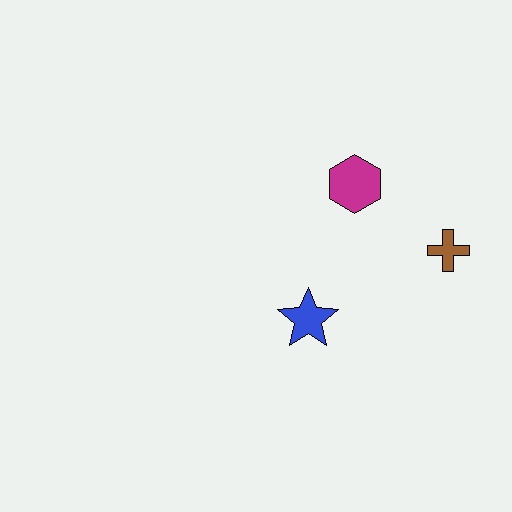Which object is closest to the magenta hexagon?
The brown cross is closest to the magenta hexagon.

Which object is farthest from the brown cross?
The blue star is farthest from the brown cross.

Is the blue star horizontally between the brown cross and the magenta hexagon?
No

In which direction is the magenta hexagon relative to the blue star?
The magenta hexagon is above the blue star.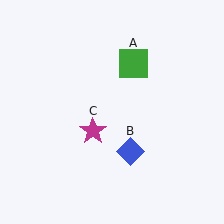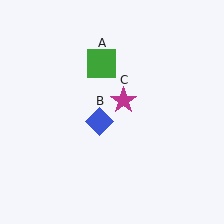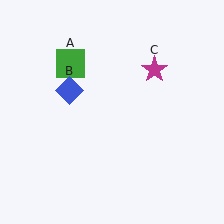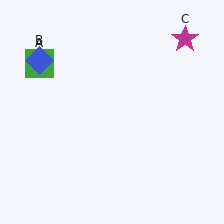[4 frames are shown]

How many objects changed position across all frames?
3 objects changed position: green square (object A), blue diamond (object B), magenta star (object C).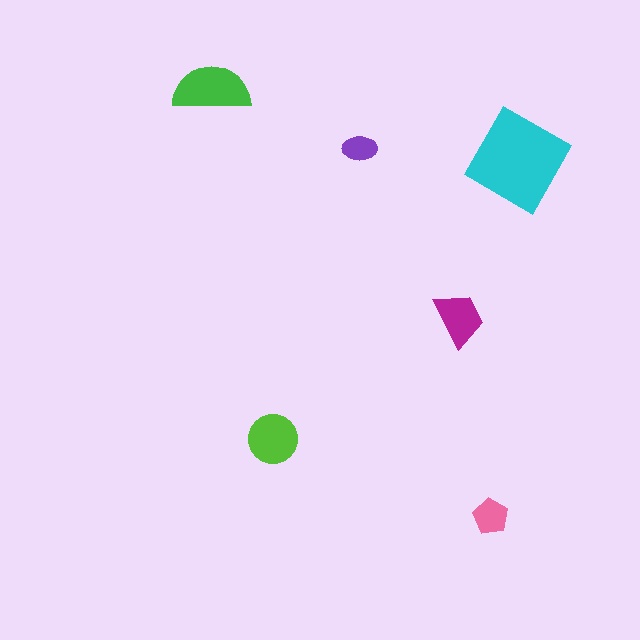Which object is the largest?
The cyan square.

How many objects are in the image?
There are 6 objects in the image.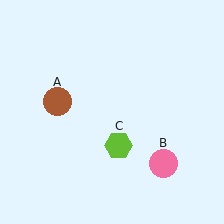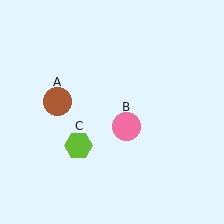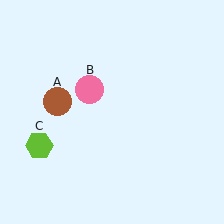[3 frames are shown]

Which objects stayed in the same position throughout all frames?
Brown circle (object A) remained stationary.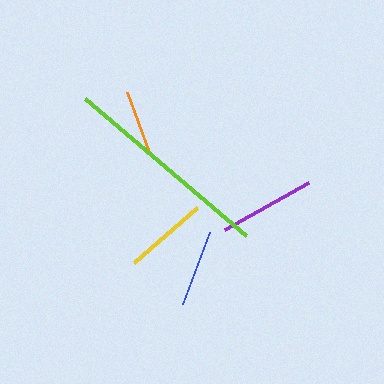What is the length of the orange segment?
The orange segment is approximately 64 pixels long.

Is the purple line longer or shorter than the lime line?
The lime line is longer than the purple line.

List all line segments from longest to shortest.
From longest to shortest: lime, purple, yellow, blue, orange.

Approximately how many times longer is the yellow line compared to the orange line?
The yellow line is approximately 1.3 times the length of the orange line.